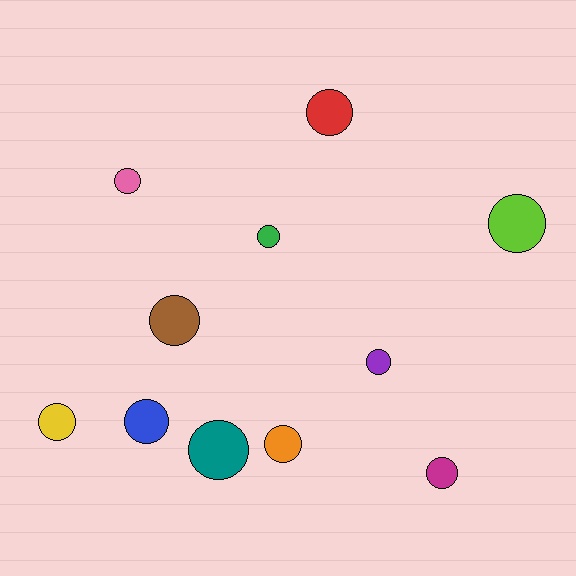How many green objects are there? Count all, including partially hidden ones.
There is 1 green object.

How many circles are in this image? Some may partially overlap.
There are 11 circles.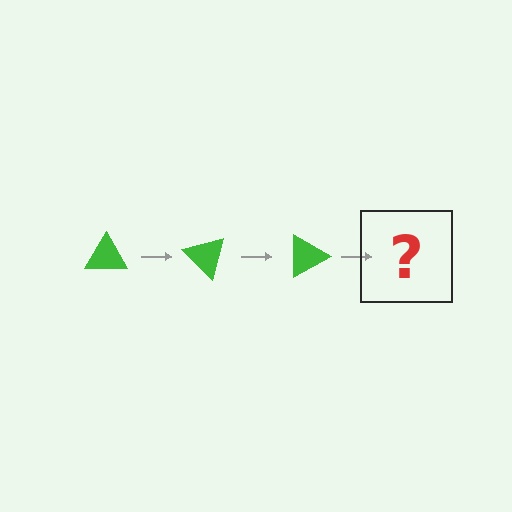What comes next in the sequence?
The next element should be a green triangle rotated 135 degrees.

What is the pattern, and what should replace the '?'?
The pattern is that the triangle rotates 45 degrees each step. The '?' should be a green triangle rotated 135 degrees.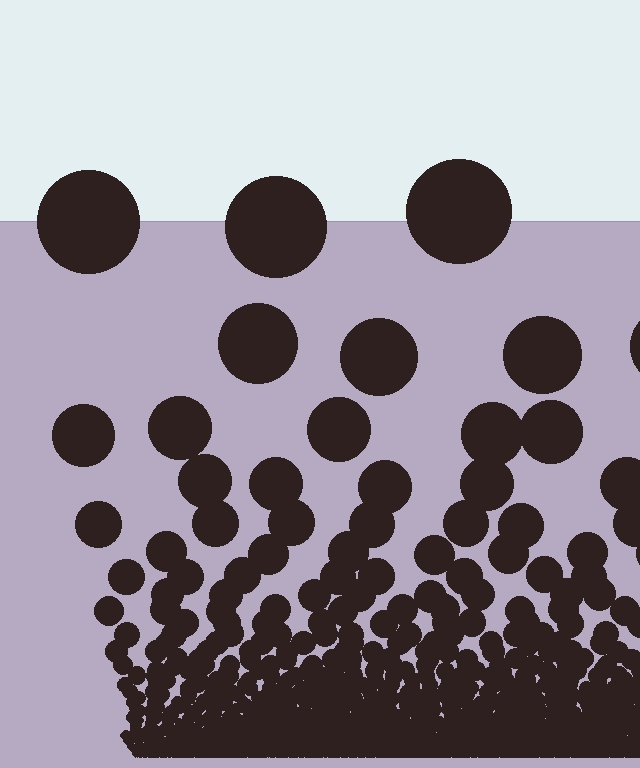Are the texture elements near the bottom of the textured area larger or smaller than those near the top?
Smaller. The gradient is inverted — elements near the bottom are smaller and denser.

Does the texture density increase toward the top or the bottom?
Density increases toward the bottom.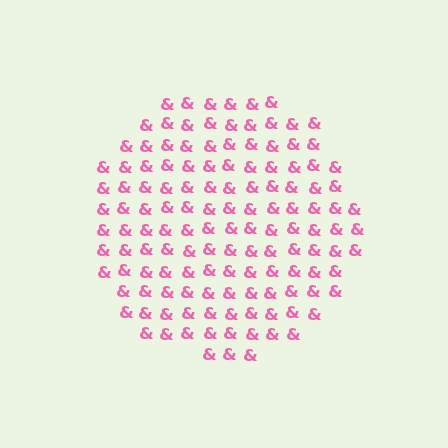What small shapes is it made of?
It is made of small ampersands.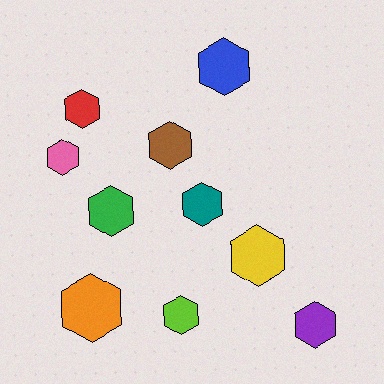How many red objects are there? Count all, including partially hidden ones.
There is 1 red object.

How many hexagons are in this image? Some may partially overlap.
There are 10 hexagons.